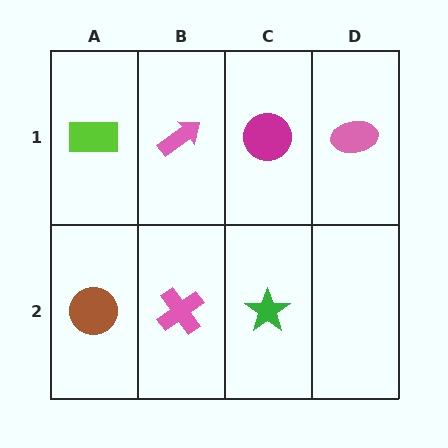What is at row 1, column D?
A pink ellipse.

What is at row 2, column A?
A brown circle.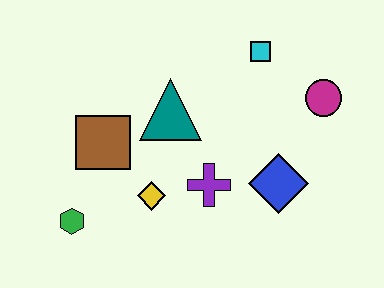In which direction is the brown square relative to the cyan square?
The brown square is to the left of the cyan square.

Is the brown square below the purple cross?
No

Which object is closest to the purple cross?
The yellow diamond is closest to the purple cross.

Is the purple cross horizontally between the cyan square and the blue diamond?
No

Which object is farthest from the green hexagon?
The magenta circle is farthest from the green hexagon.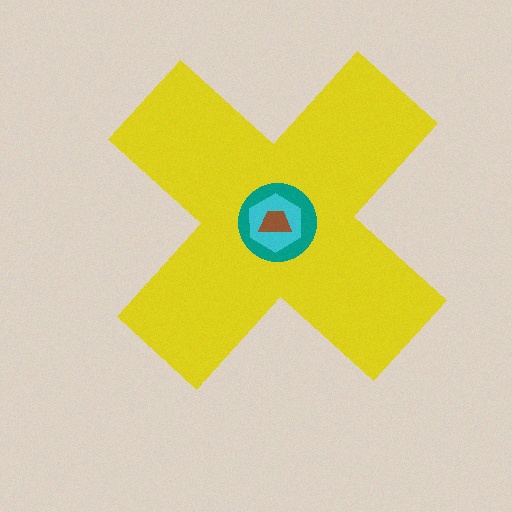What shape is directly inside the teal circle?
The cyan hexagon.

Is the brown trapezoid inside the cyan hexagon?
Yes.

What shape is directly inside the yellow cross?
The teal circle.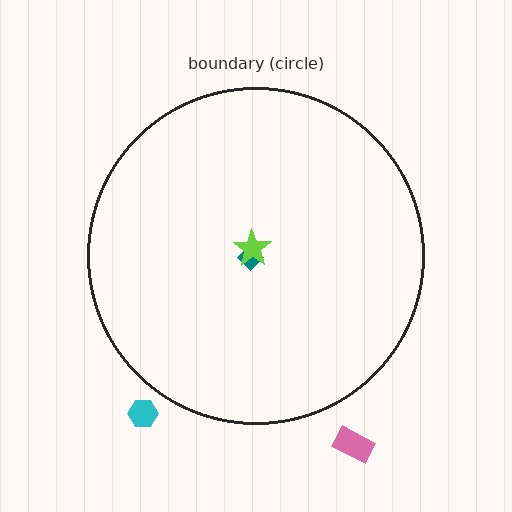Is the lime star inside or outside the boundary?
Inside.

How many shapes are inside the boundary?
2 inside, 2 outside.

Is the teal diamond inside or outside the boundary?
Inside.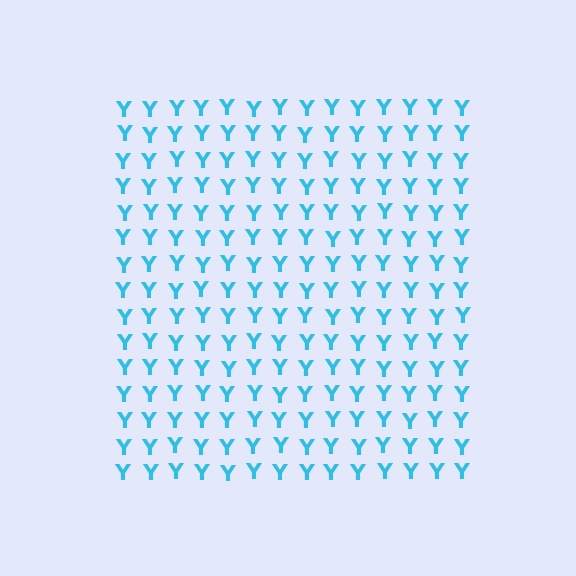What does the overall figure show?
The overall figure shows a square.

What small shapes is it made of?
It is made of small letter Y's.